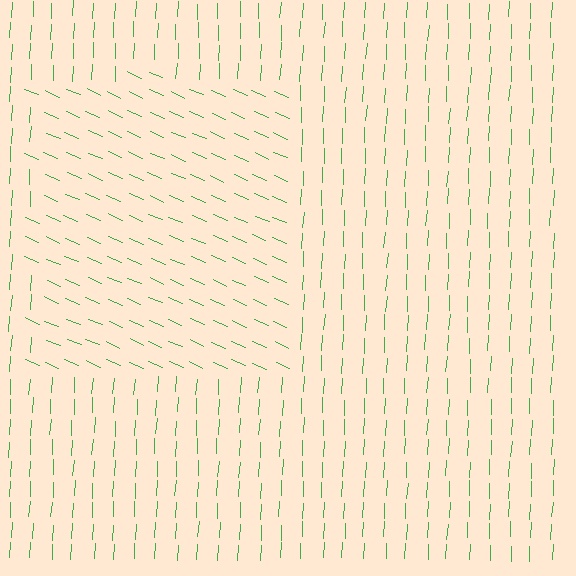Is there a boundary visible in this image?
Yes, there is a texture boundary formed by a change in line orientation.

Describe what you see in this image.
The image is filled with small green line segments. A rectangle region in the image has lines oriented differently from the surrounding lines, creating a visible texture boundary.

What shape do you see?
I see a rectangle.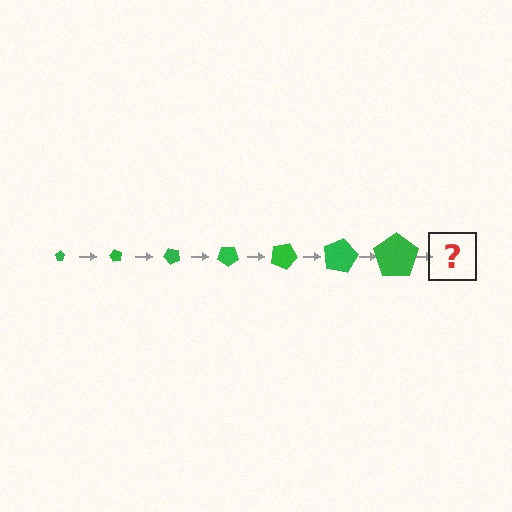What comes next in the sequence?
The next element should be a pentagon, larger than the previous one and rotated 420 degrees from the start.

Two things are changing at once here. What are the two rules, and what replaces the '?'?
The two rules are that the pentagon grows larger each step and it rotates 60 degrees each step. The '?' should be a pentagon, larger than the previous one and rotated 420 degrees from the start.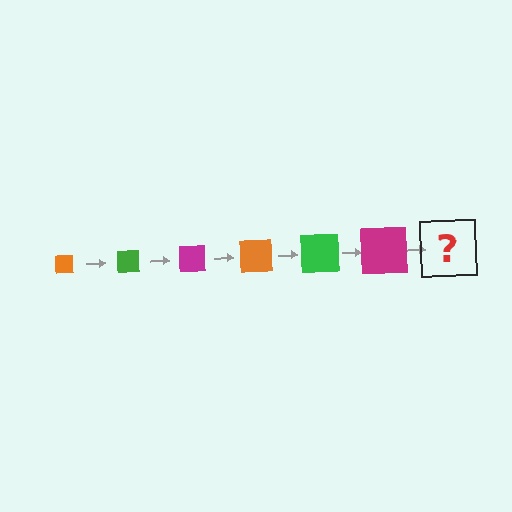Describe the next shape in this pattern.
It should be an orange square, larger than the previous one.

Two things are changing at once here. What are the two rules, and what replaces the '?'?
The two rules are that the square grows larger each step and the color cycles through orange, green, and magenta. The '?' should be an orange square, larger than the previous one.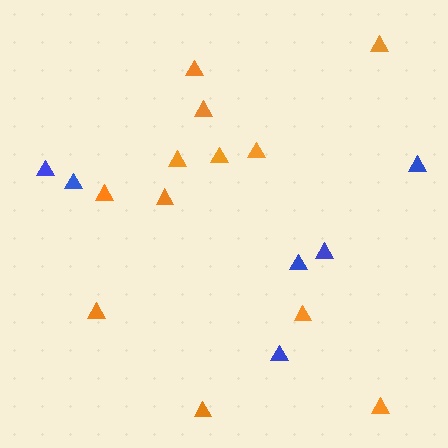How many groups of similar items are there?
There are 2 groups: one group of orange triangles (12) and one group of blue triangles (6).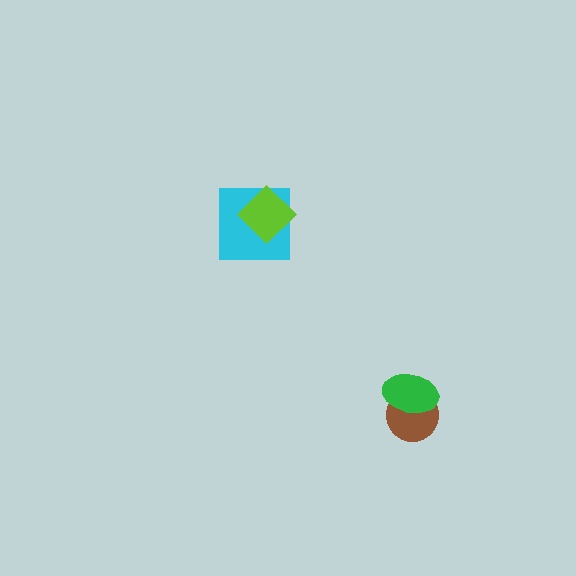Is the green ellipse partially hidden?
No, no other shape covers it.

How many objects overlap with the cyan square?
1 object overlaps with the cyan square.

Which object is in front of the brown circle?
The green ellipse is in front of the brown circle.